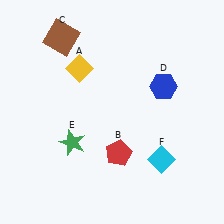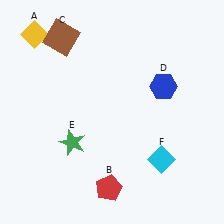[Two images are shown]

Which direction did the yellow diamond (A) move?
The yellow diamond (A) moved left.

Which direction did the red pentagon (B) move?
The red pentagon (B) moved down.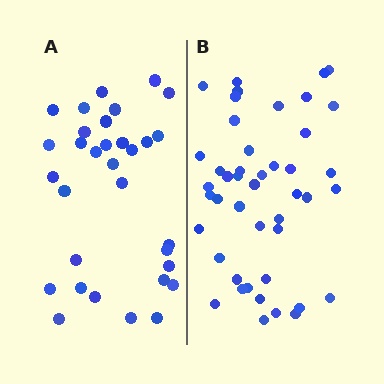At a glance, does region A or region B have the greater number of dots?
Region B (the right region) has more dots.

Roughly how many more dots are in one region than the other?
Region B has approximately 15 more dots than region A.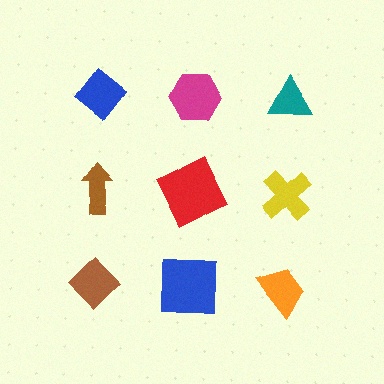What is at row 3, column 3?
An orange trapezoid.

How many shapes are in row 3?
3 shapes.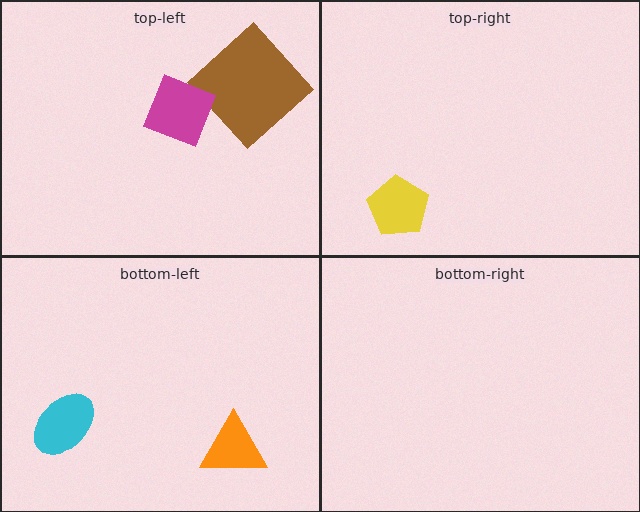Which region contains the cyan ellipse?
The bottom-left region.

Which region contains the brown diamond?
The top-left region.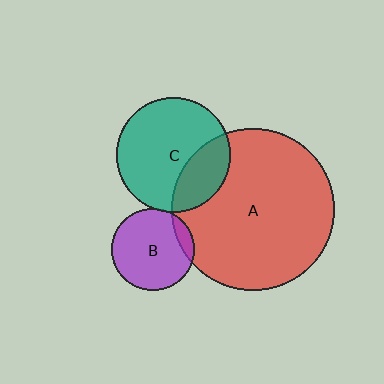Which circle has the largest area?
Circle A (red).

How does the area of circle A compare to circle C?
Approximately 2.0 times.